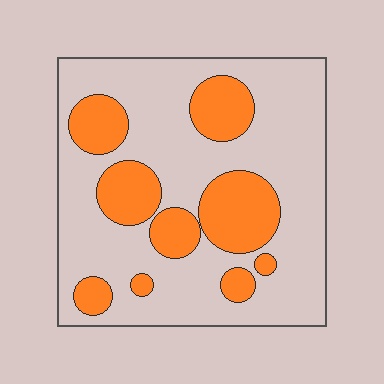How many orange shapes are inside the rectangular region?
9.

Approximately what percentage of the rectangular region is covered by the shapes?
Approximately 30%.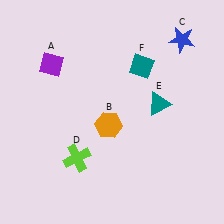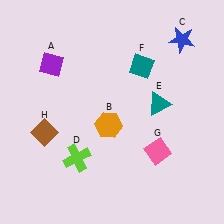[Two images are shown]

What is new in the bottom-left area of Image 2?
A brown diamond (H) was added in the bottom-left area of Image 2.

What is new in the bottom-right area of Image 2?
A pink diamond (G) was added in the bottom-right area of Image 2.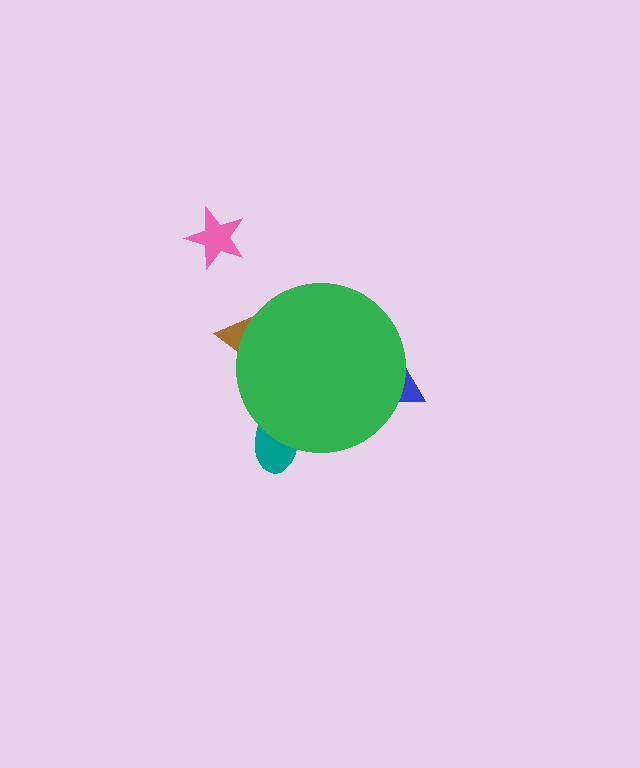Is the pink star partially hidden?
No, the pink star is fully visible.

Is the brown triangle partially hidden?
Yes, the brown triangle is partially hidden behind the green circle.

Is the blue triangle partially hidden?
Yes, the blue triangle is partially hidden behind the green circle.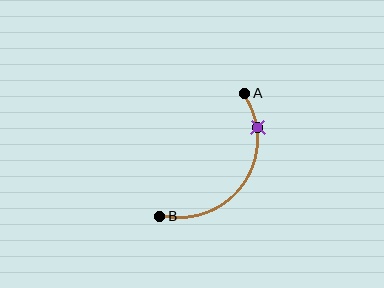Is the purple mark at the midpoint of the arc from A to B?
No. The purple mark lies on the arc but is closer to endpoint A. The arc midpoint would be at the point on the curve equidistant along the arc from both A and B.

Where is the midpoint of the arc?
The arc midpoint is the point on the curve farthest from the straight line joining A and B. It sits below and to the right of that line.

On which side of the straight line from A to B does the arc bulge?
The arc bulges below and to the right of the straight line connecting A and B.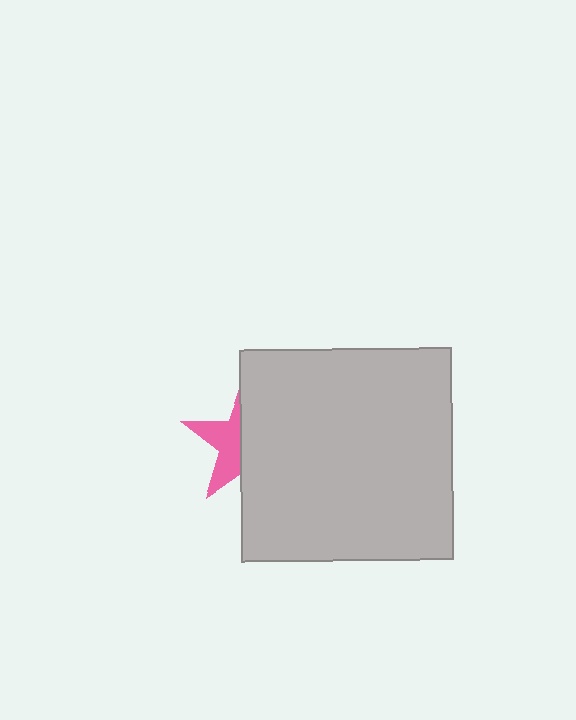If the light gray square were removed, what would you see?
You would see the complete pink star.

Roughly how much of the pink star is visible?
A small part of it is visible (roughly 42%).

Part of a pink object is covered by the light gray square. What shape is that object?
It is a star.